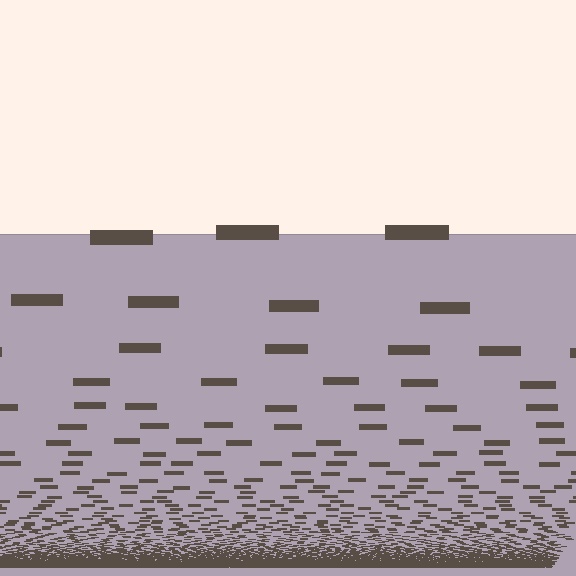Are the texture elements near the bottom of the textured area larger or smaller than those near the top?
Smaller. The gradient is inverted — elements near the bottom are smaller and denser.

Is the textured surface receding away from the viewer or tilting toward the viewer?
The surface appears to tilt toward the viewer. Texture elements get larger and sparser toward the top.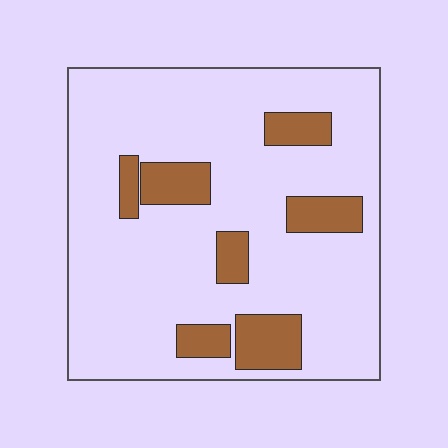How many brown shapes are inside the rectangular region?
7.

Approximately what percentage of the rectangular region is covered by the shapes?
Approximately 15%.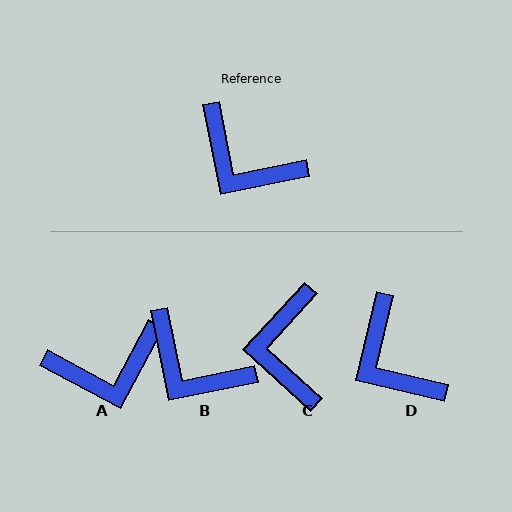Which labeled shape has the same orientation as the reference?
B.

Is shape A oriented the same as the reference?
No, it is off by about 50 degrees.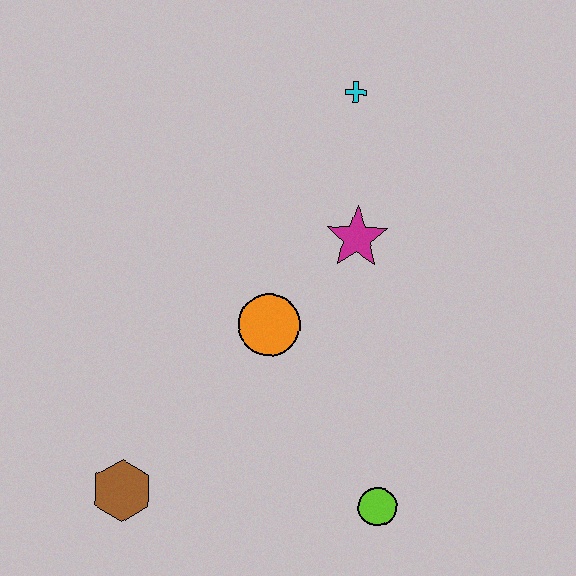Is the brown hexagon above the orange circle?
No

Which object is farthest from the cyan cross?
The brown hexagon is farthest from the cyan cross.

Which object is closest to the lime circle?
The orange circle is closest to the lime circle.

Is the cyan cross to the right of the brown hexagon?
Yes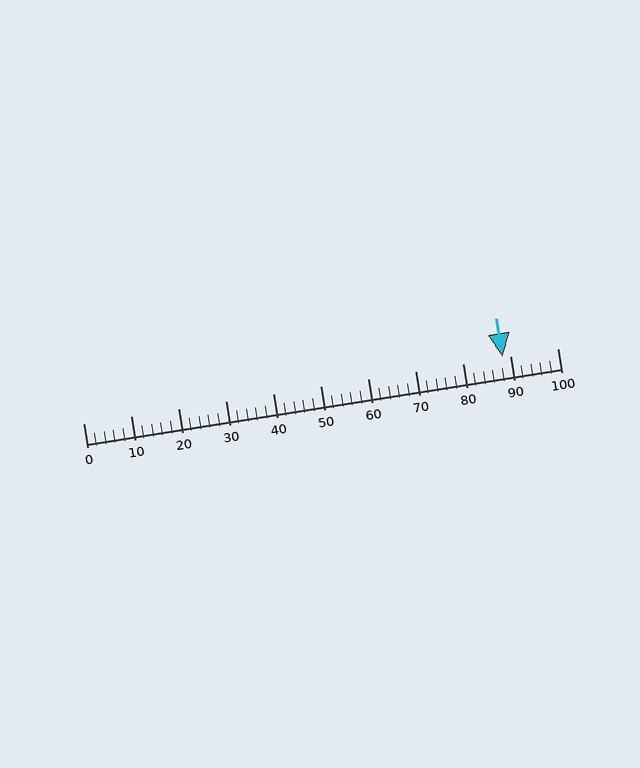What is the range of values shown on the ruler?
The ruler shows values from 0 to 100.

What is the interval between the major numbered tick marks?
The major tick marks are spaced 10 units apart.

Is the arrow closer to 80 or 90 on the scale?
The arrow is closer to 90.